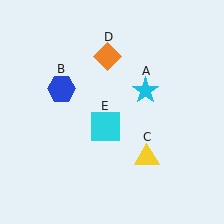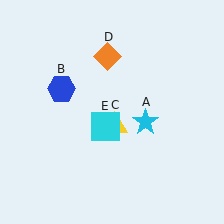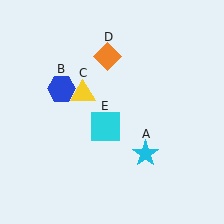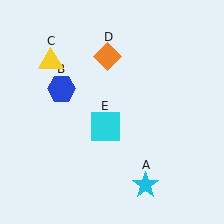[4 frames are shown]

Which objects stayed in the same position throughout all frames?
Blue hexagon (object B) and orange diamond (object D) and cyan square (object E) remained stationary.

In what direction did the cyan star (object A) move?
The cyan star (object A) moved down.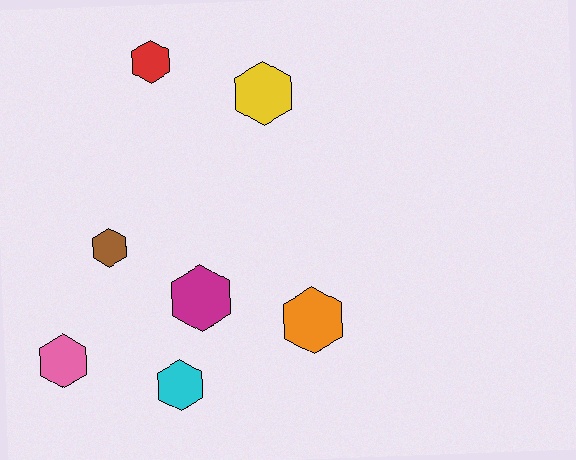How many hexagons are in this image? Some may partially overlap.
There are 7 hexagons.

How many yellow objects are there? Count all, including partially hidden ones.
There is 1 yellow object.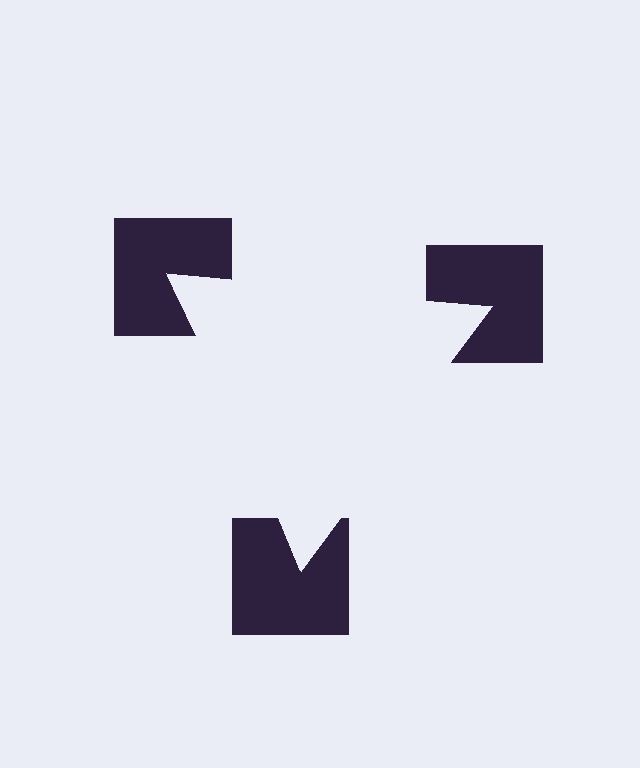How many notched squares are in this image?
There are 3 — one at each vertex of the illusory triangle.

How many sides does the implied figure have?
3 sides.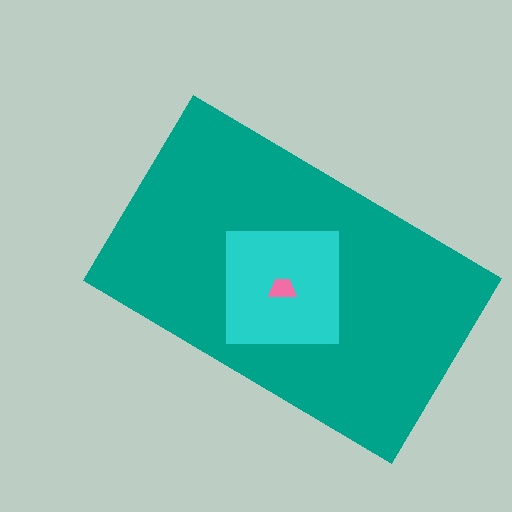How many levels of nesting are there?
3.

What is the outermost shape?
The teal rectangle.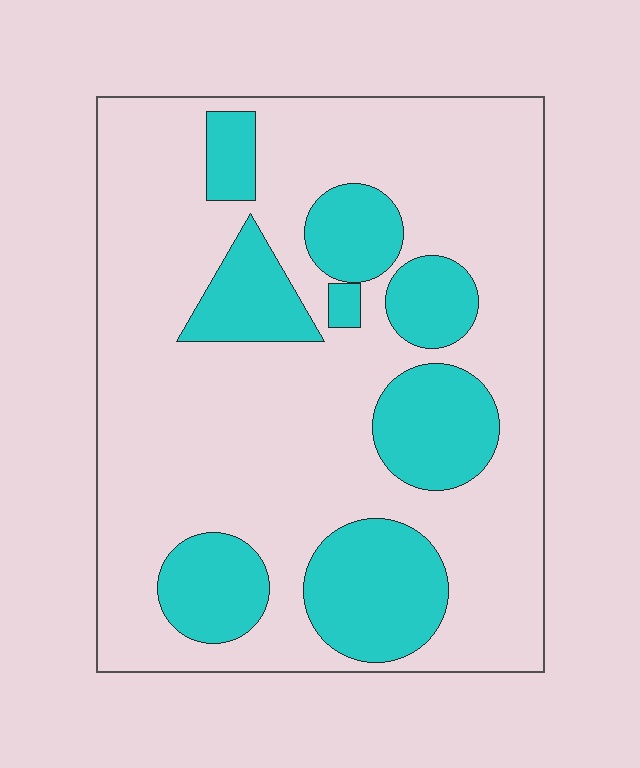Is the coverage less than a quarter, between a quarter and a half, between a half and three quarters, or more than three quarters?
Between a quarter and a half.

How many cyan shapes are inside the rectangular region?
8.